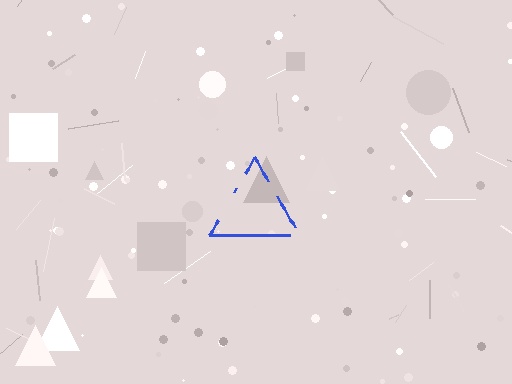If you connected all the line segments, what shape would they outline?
They would outline a triangle.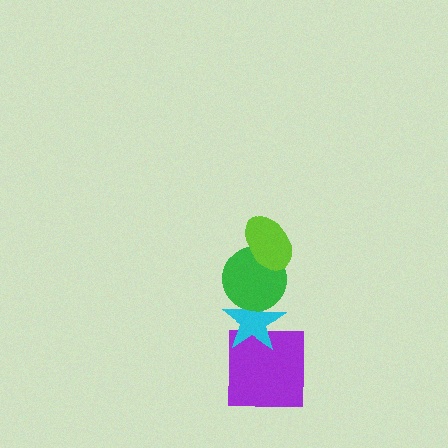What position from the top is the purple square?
The purple square is 4th from the top.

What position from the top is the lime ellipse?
The lime ellipse is 1st from the top.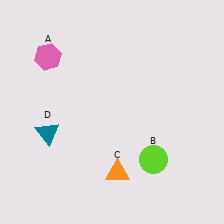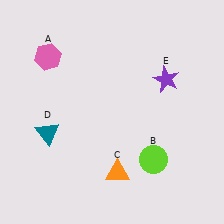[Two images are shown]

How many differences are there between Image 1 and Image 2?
There is 1 difference between the two images.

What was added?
A purple star (E) was added in Image 2.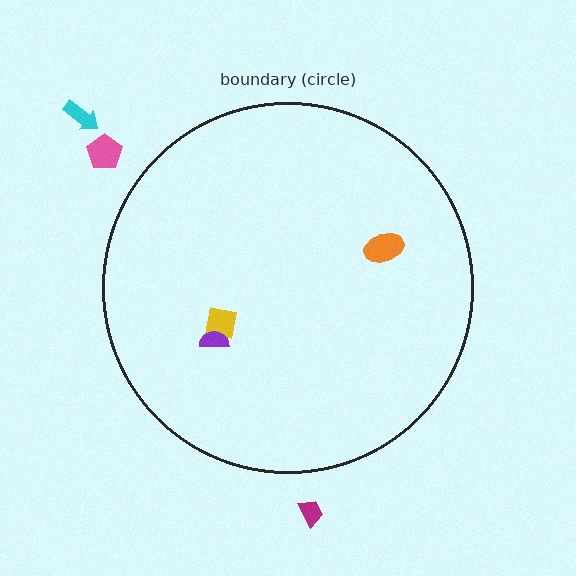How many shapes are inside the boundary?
3 inside, 3 outside.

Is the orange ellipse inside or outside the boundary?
Inside.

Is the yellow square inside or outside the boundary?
Inside.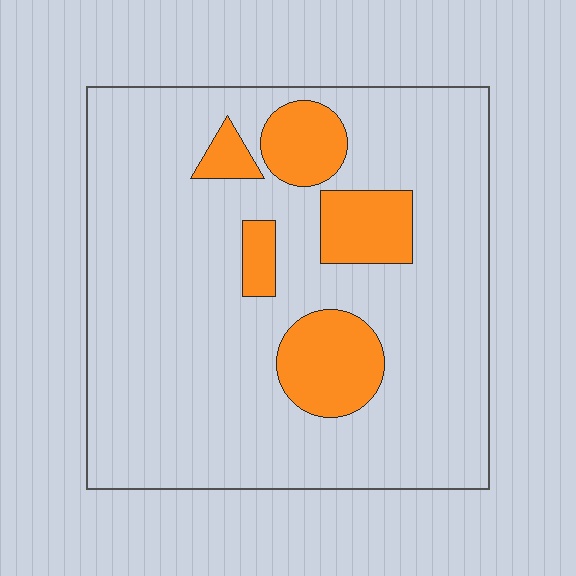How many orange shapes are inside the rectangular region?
5.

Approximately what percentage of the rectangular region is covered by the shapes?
Approximately 15%.